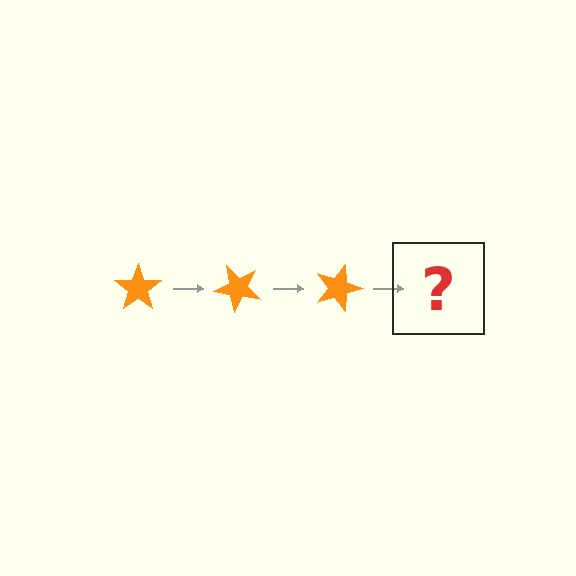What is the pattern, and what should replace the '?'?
The pattern is that the star rotates 45 degrees each step. The '?' should be an orange star rotated 135 degrees.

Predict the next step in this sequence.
The next step is an orange star rotated 135 degrees.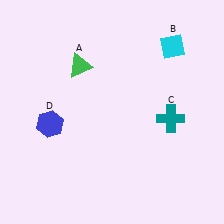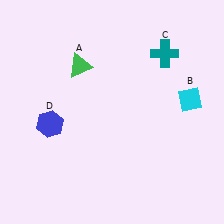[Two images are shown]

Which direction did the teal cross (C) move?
The teal cross (C) moved up.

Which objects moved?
The objects that moved are: the cyan diamond (B), the teal cross (C).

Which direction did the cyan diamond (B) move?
The cyan diamond (B) moved down.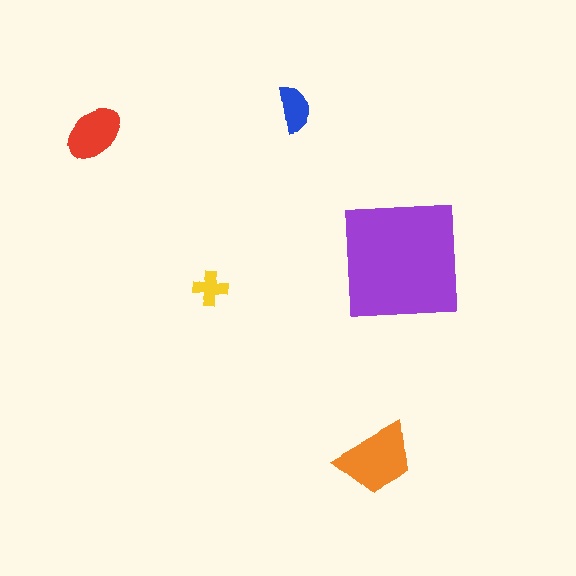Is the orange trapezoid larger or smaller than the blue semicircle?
Larger.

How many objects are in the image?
There are 5 objects in the image.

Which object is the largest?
The purple square.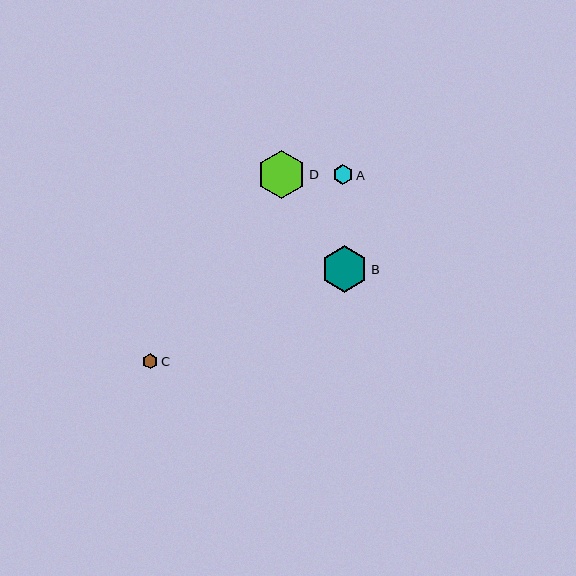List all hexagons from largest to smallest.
From largest to smallest: D, B, A, C.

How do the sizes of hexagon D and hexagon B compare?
Hexagon D and hexagon B are approximately the same size.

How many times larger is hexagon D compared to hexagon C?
Hexagon D is approximately 3.1 times the size of hexagon C.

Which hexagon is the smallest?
Hexagon C is the smallest with a size of approximately 15 pixels.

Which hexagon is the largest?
Hexagon D is the largest with a size of approximately 48 pixels.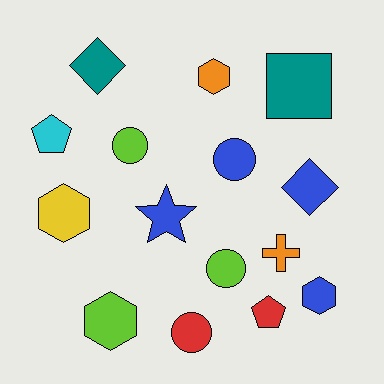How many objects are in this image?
There are 15 objects.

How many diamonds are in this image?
There are 2 diamonds.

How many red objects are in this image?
There are 2 red objects.